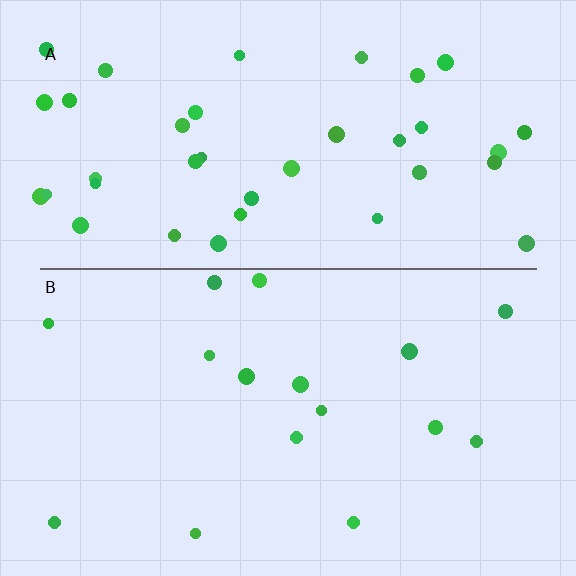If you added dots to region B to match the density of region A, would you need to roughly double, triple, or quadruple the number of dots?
Approximately double.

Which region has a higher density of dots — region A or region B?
A (the top).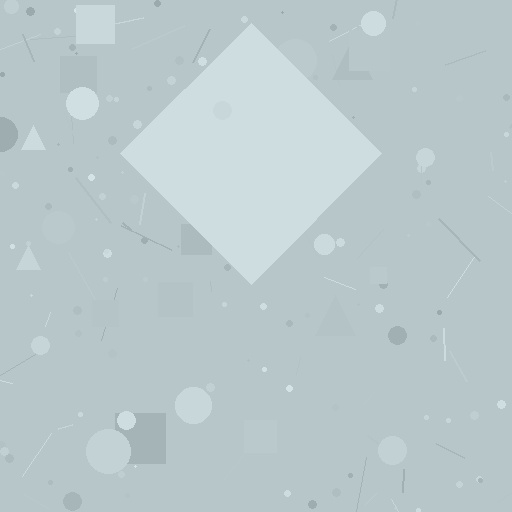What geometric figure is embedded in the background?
A diamond is embedded in the background.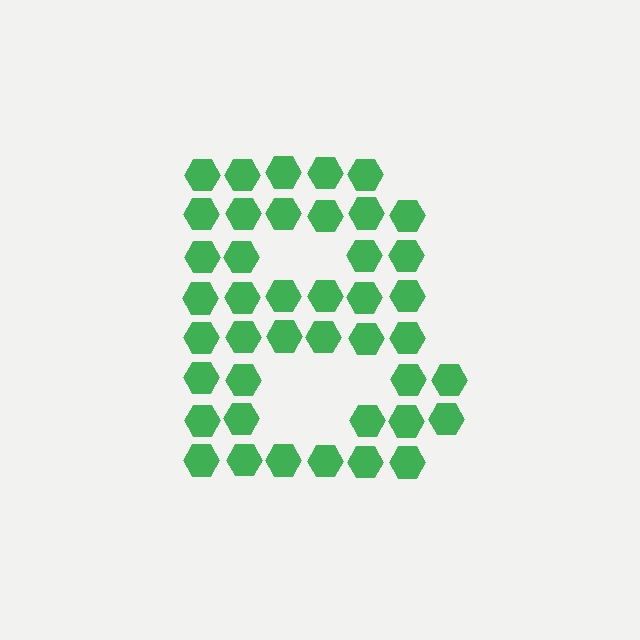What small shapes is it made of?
It is made of small hexagons.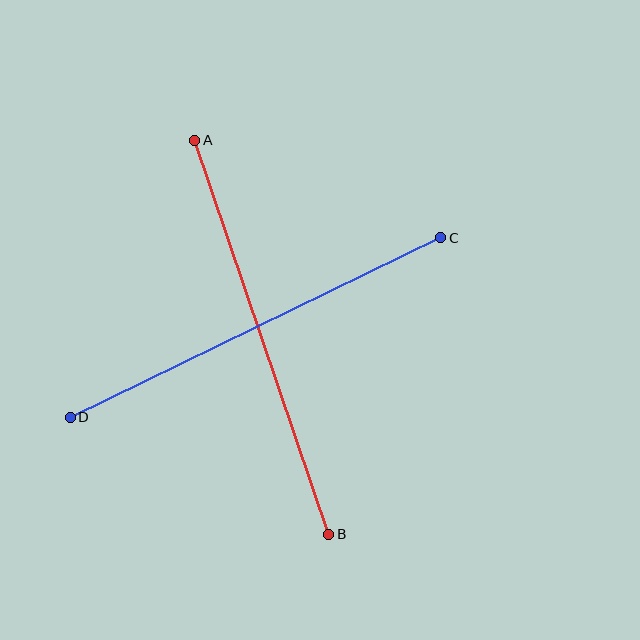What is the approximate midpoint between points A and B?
The midpoint is at approximately (262, 337) pixels.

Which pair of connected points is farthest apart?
Points A and B are farthest apart.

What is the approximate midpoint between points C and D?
The midpoint is at approximately (255, 328) pixels.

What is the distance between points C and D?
The distance is approximately 412 pixels.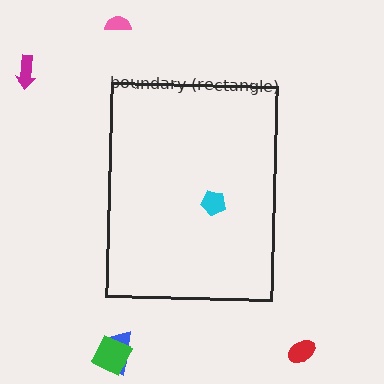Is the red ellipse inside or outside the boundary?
Outside.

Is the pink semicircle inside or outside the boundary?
Outside.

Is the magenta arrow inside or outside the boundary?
Outside.